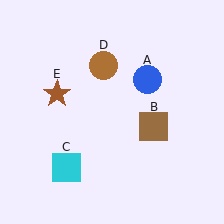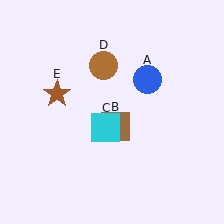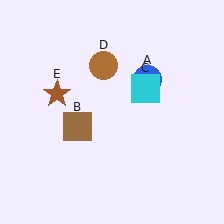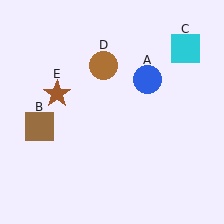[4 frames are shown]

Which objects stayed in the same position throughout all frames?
Blue circle (object A) and brown circle (object D) and brown star (object E) remained stationary.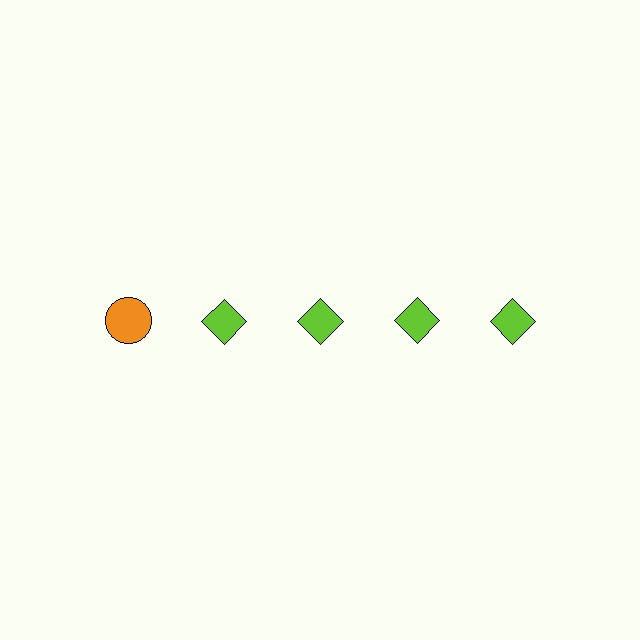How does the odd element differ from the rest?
It differs in both color (orange instead of lime) and shape (circle instead of diamond).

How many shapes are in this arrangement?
There are 5 shapes arranged in a grid pattern.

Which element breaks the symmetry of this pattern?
The orange circle in the top row, leftmost column breaks the symmetry. All other shapes are lime diamonds.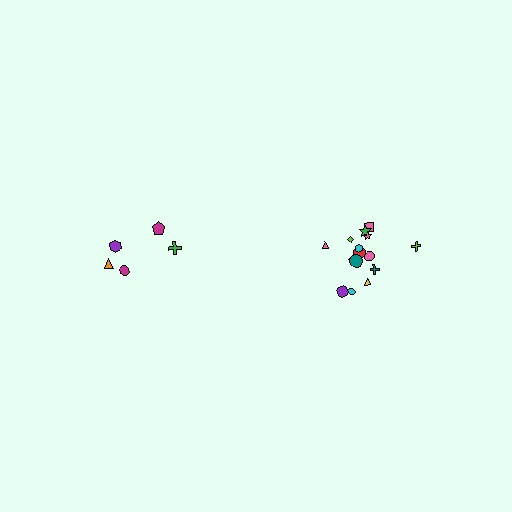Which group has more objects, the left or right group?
The right group.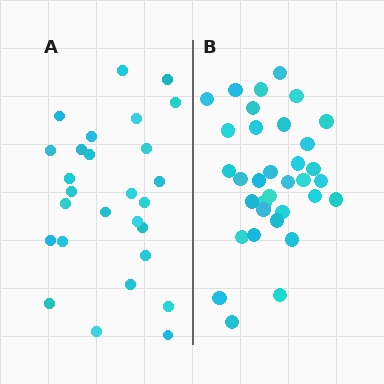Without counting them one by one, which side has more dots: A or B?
Region B (the right region) has more dots.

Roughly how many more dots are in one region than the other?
Region B has roughly 8 or so more dots than region A.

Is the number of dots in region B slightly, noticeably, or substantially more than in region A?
Region B has noticeably more, but not dramatically so. The ratio is roughly 1.3 to 1.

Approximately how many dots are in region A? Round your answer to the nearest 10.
About 30 dots. (The exact count is 27, which rounds to 30.)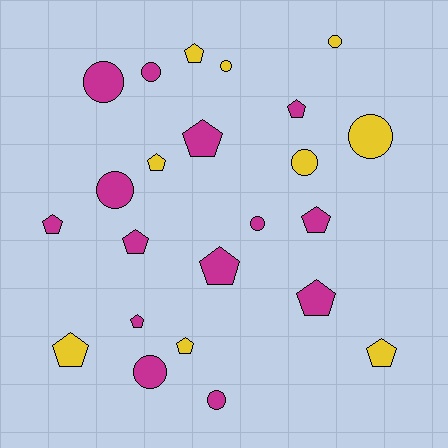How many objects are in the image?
There are 23 objects.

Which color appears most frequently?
Magenta, with 14 objects.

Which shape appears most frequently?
Pentagon, with 13 objects.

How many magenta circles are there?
There are 6 magenta circles.